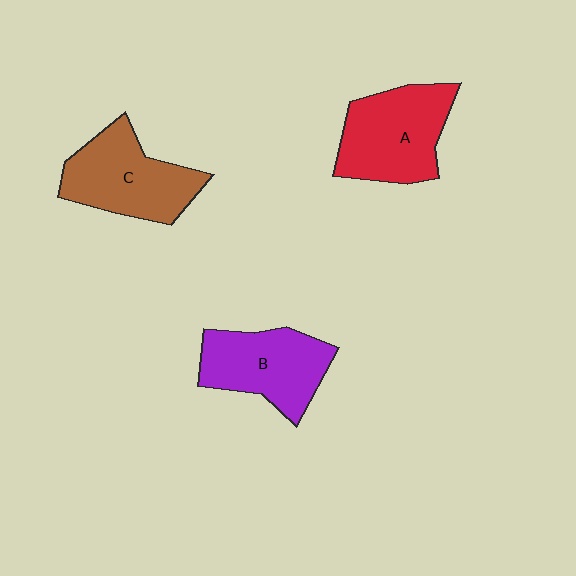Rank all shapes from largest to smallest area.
From largest to smallest: A (red), C (brown), B (purple).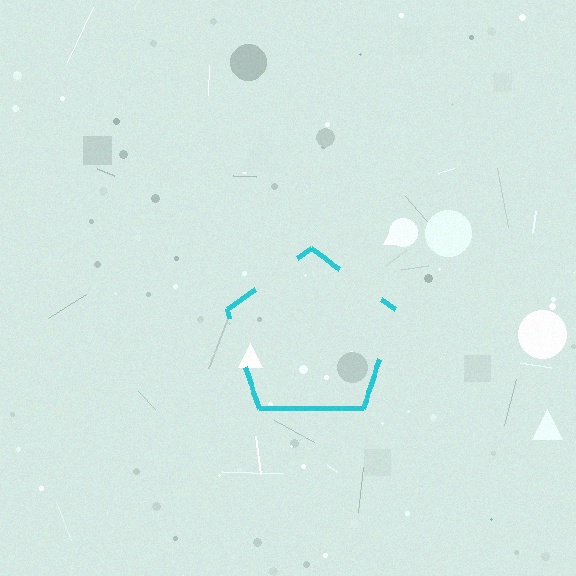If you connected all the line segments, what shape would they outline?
They would outline a pentagon.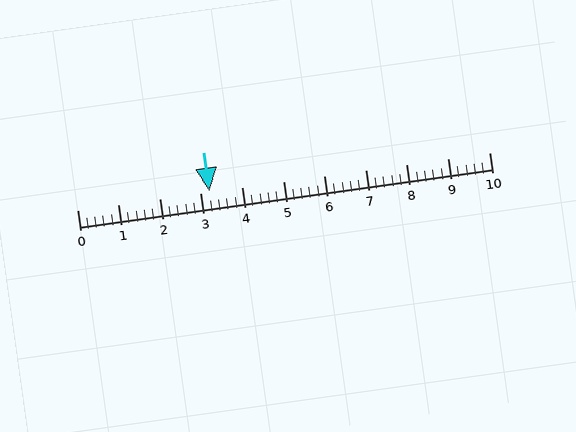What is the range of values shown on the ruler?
The ruler shows values from 0 to 10.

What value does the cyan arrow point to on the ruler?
The cyan arrow points to approximately 3.2.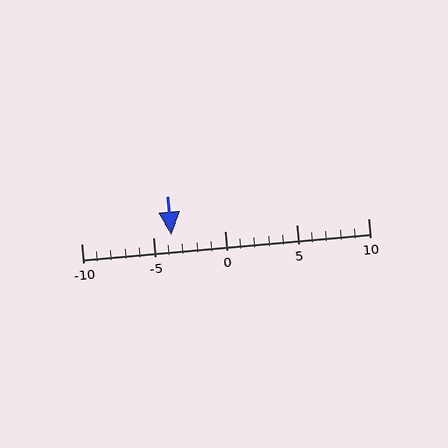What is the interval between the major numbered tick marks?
The major tick marks are spaced 5 units apart.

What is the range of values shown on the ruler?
The ruler shows values from -10 to 10.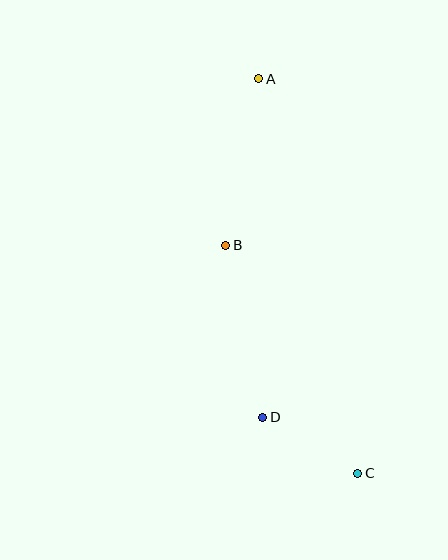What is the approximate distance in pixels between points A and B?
The distance between A and B is approximately 170 pixels.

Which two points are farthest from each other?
Points A and C are farthest from each other.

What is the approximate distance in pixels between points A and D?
The distance between A and D is approximately 339 pixels.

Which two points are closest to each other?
Points C and D are closest to each other.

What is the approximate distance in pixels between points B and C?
The distance between B and C is approximately 263 pixels.